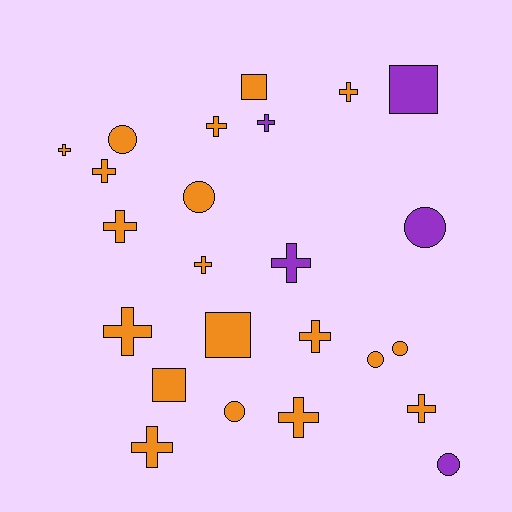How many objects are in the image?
There are 24 objects.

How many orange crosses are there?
There are 11 orange crosses.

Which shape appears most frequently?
Cross, with 13 objects.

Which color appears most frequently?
Orange, with 19 objects.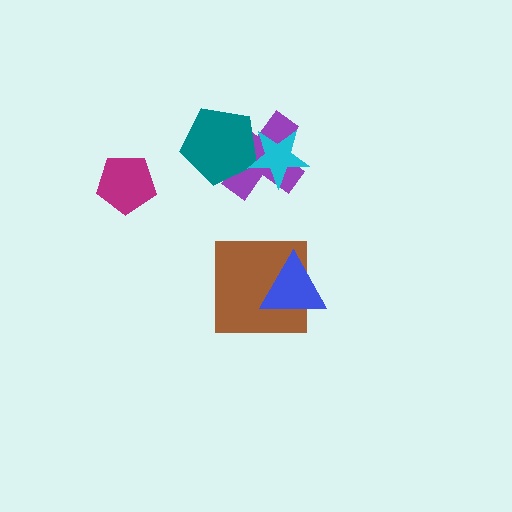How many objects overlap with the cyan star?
2 objects overlap with the cyan star.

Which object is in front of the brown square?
The blue triangle is in front of the brown square.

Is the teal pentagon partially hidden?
Yes, it is partially covered by another shape.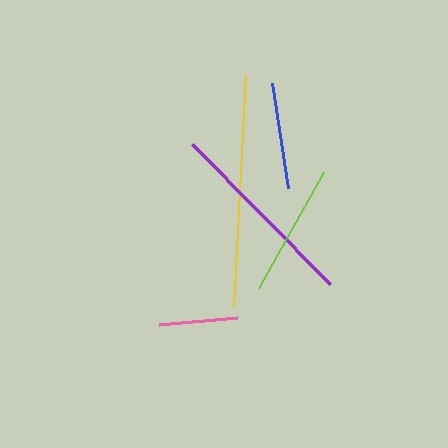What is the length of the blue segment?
The blue segment is approximately 106 pixels long.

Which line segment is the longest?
The yellow line is the longest at approximately 232 pixels.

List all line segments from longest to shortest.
From longest to shortest: yellow, purple, lime, blue, pink.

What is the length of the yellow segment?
The yellow segment is approximately 232 pixels long.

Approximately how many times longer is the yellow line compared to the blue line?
The yellow line is approximately 2.2 times the length of the blue line.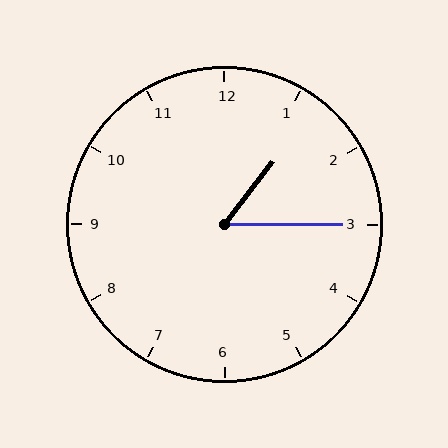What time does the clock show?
1:15.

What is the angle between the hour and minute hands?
Approximately 52 degrees.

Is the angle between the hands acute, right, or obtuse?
It is acute.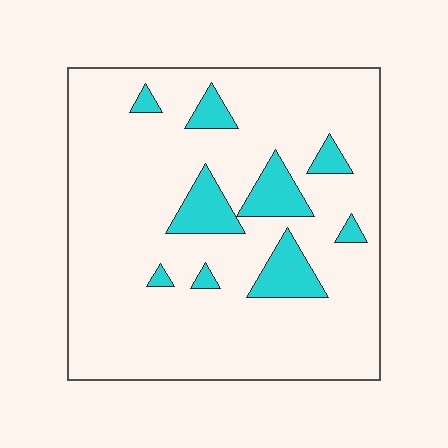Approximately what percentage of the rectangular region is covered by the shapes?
Approximately 15%.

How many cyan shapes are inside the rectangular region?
9.